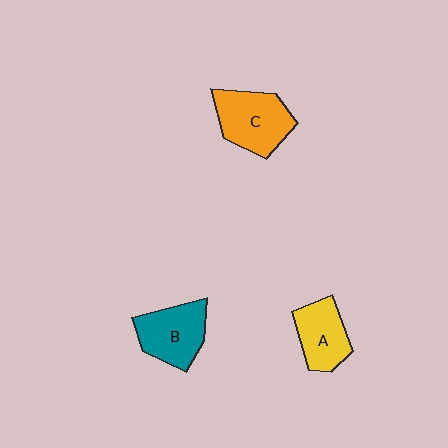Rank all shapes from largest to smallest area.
From largest to smallest: C (orange), B (teal), A (yellow).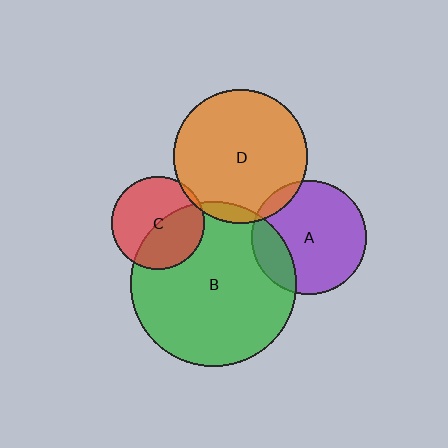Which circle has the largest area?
Circle B (green).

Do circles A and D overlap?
Yes.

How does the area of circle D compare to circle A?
Approximately 1.4 times.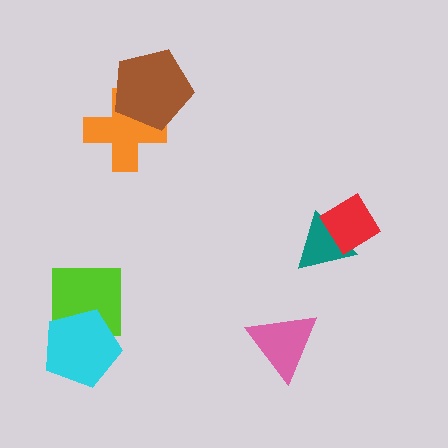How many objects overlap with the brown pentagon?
1 object overlaps with the brown pentagon.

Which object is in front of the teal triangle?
The red diamond is in front of the teal triangle.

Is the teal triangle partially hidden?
Yes, it is partially covered by another shape.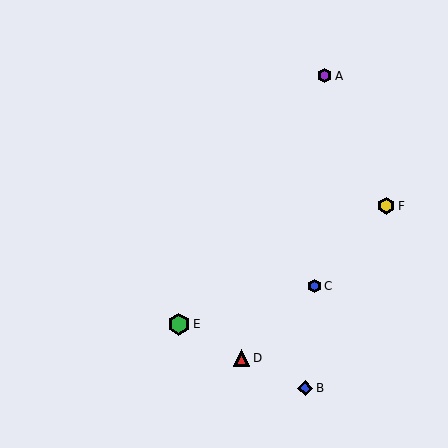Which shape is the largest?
The green hexagon (labeled E) is the largest.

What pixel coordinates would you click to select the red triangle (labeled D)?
Click at (242, 358) to select the red triangle D.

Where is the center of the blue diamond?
The center of the blue diamond is at (305, 388).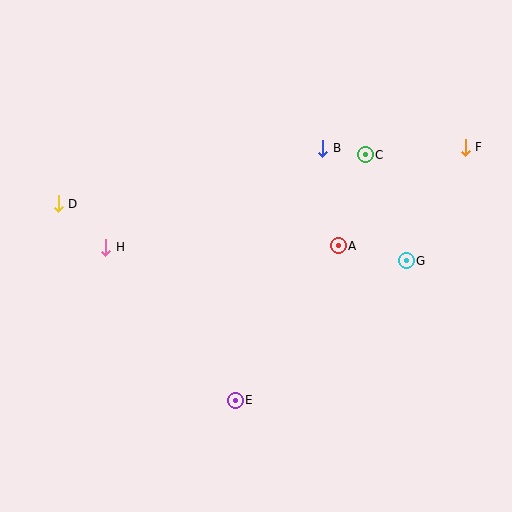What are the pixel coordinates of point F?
Point F is at (465, 147).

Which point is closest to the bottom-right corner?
Point G is closest to the bottom-right corner.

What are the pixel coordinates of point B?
Point B is at (323, 148).